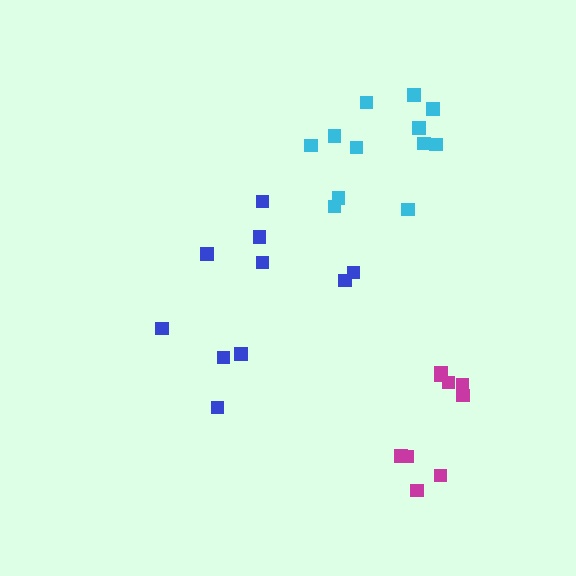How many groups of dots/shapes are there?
There are 3 groups.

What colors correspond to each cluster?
The clusters are colored: blue, cyan, magenta.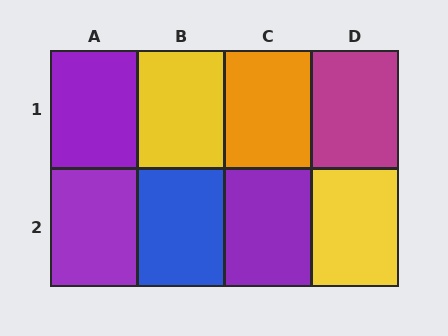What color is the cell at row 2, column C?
Purple.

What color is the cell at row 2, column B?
Blue.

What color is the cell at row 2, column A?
Purple.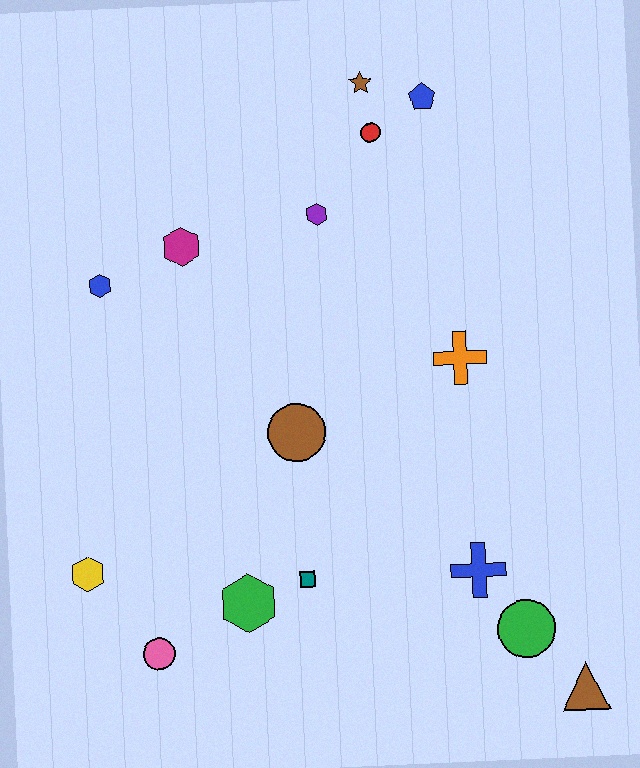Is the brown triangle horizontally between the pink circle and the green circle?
No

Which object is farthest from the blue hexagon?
The brown triangle is farthest from the blue hexagon.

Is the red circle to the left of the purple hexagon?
No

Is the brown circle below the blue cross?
No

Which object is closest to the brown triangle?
The green circle is closest to the brown triangle.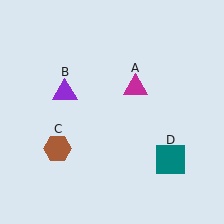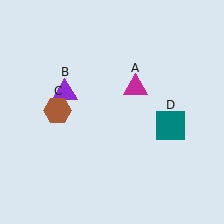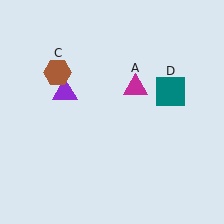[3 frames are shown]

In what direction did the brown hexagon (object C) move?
The brown hexagon (object C) moved up.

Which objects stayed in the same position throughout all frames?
Magenta triangle (object A) and purple triangle (object B) remained stationary.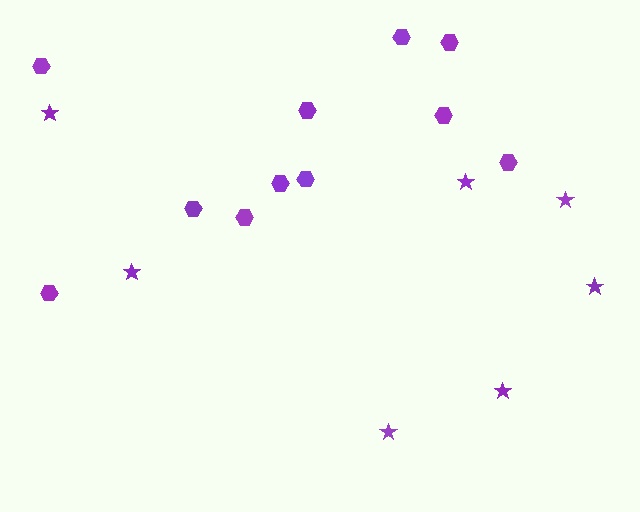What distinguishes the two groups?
There are 2 groups: one group of stars (7) and one group of hexagons (11).